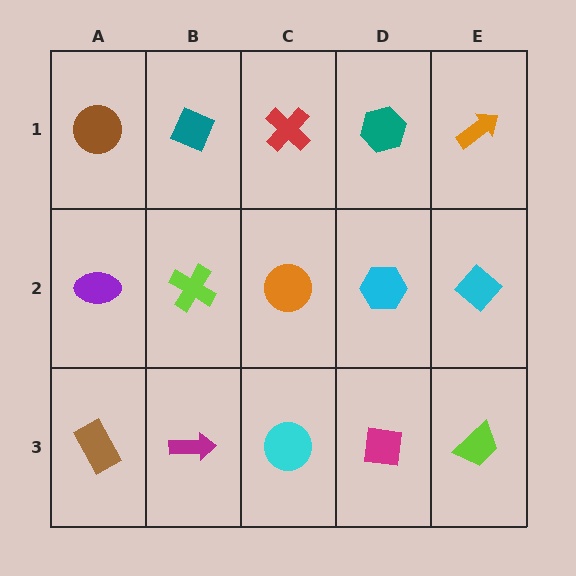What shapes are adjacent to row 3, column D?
A cyan hexagon (row 2, column D), a cyan circle (row 3, column C), a lime trapezoid (row 3, column E).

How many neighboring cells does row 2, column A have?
3.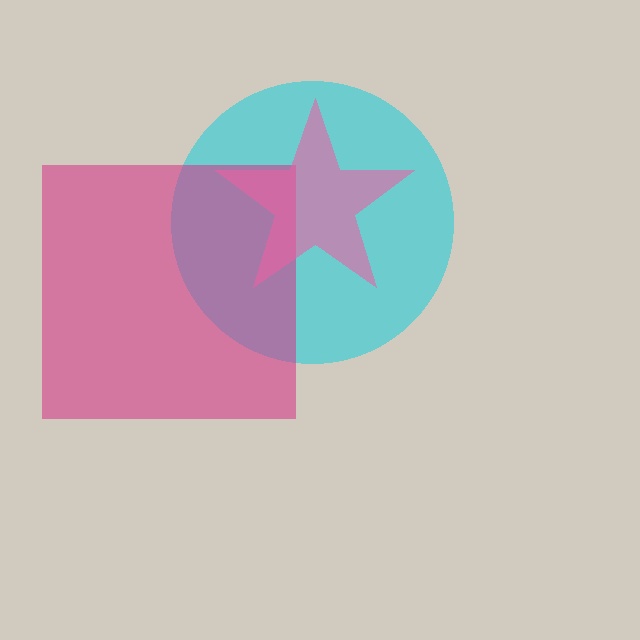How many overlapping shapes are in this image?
There are 3 overlapping shapes in the image.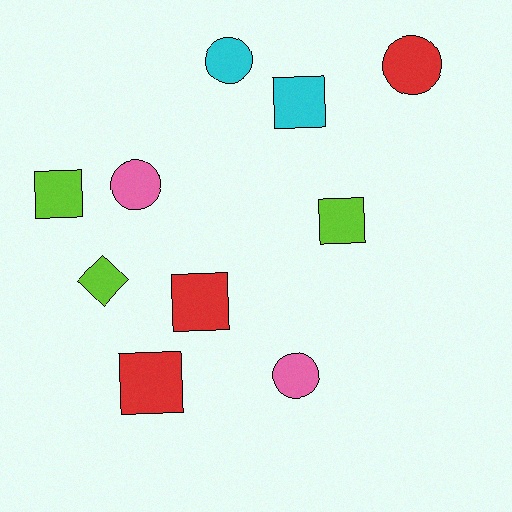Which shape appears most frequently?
Square, with 5 objects.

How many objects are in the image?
There are 10 objects.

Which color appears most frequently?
Lime, with 3 objects.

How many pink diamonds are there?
There are no pink diamonds.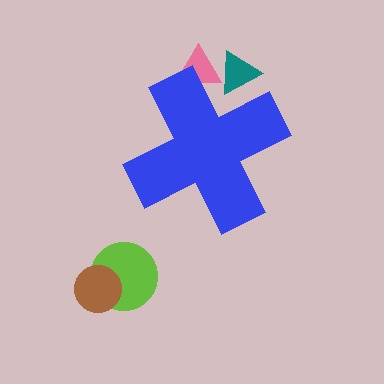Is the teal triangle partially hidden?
Yes, the teal triangle is partially hidden behind the blue cross.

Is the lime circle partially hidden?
No, the lime circle is fully visible.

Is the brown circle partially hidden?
No, the brown circle is fully visible.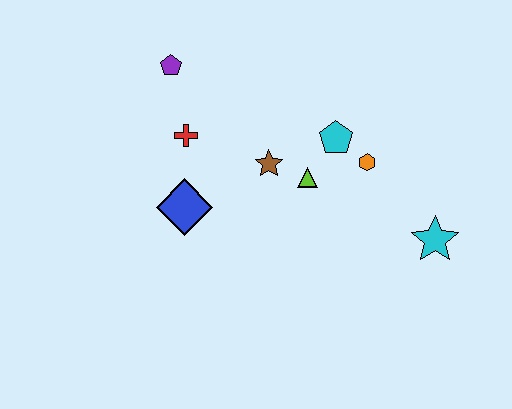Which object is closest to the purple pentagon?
The red cross is closest to the purple pentagon.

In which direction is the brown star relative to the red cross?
The brown star is to the right of the red cross.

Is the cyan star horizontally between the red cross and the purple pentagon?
No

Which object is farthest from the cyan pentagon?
The purple pentagon is farthest from the cyan pentagon.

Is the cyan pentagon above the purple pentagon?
No